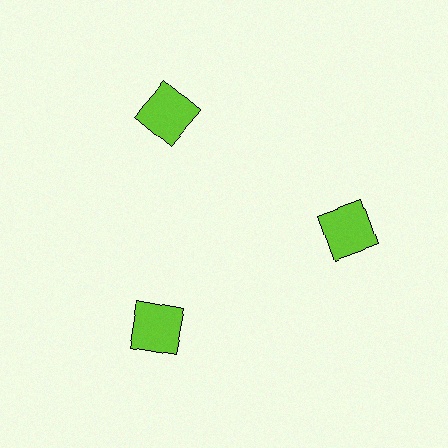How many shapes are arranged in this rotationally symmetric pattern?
There are 3 shapes, arranged in 3 groups of 1.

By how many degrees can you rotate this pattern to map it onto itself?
The pattern maps onto itself every 120 degrees of rotation.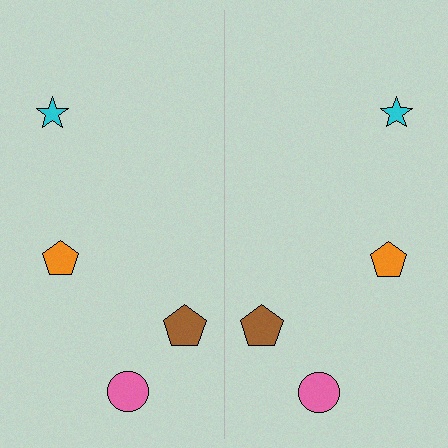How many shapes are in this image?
There are 8 shapes in this image.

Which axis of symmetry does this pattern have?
The pattern has a vertical axis of symmetry running through the center of the image.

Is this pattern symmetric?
Yes, this pattern has bilateral (reflection) symmetry.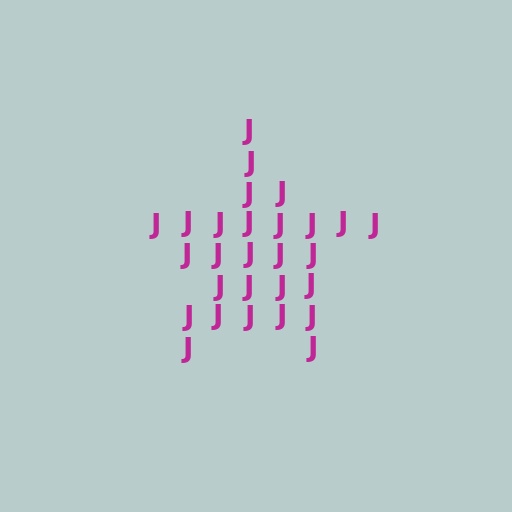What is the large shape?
The large shape is a star.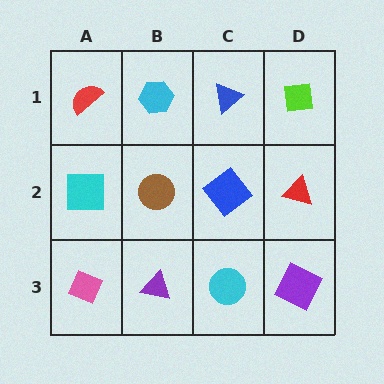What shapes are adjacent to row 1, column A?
A cyan square (row 2, column A), a cyan hexagon (row 1, column B).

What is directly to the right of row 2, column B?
A blue diamond.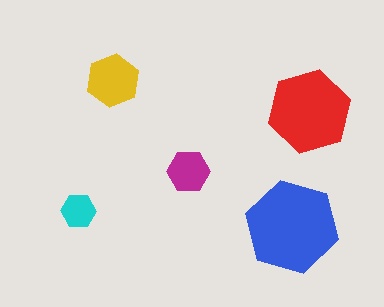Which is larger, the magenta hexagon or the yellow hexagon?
The yellow one.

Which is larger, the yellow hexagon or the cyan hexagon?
The yellow one.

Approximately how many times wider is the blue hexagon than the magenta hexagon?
About 2 times wider.